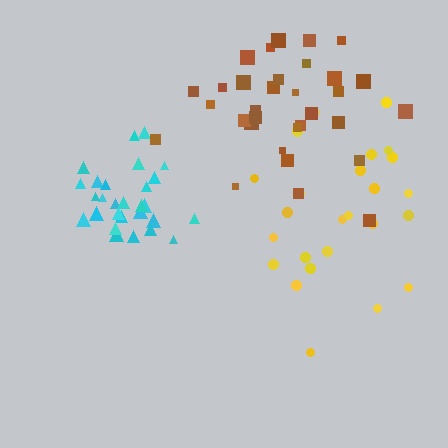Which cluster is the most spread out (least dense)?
Yellow.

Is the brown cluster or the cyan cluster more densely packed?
Cyan.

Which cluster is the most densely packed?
Cyan.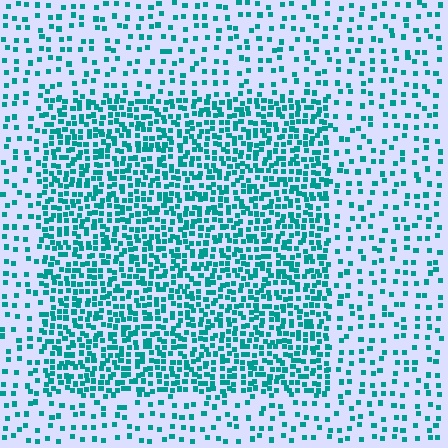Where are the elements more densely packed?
The elements are more densely packed inside the rectangle boundary.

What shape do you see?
I see a rectangle.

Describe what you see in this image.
The image contains small teal elements arranged at two different densities. A rectangle-shaped region is visible where the elements are more densely packed than the surrounding area.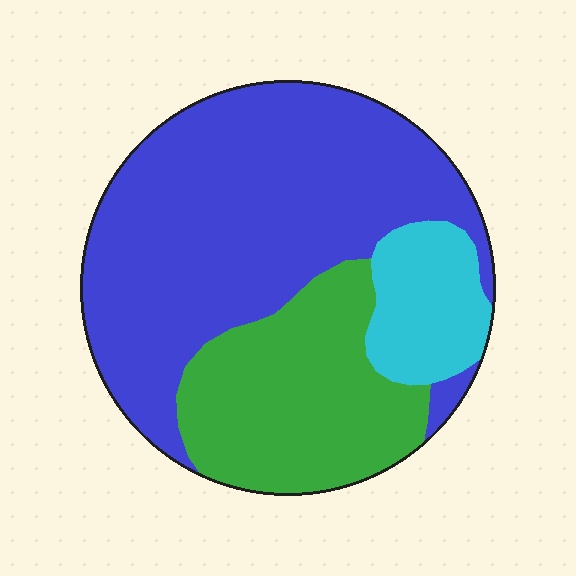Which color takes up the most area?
Blue, at roughly 60%.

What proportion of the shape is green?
Green covers roughly 30% of the shape.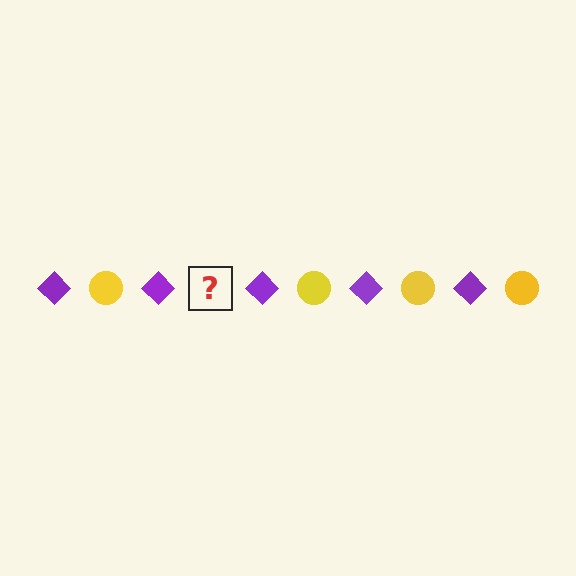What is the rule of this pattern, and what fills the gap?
The rule is that the pattern alternates between purple diamond and yellow circle. The gap should be filled with a yellow circle.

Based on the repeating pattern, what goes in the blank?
The blank should be a yellow circle.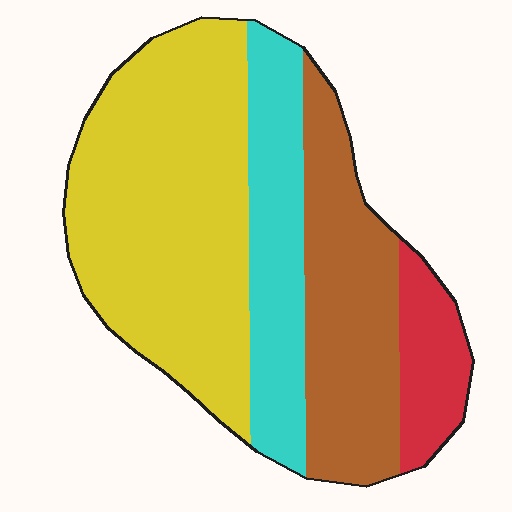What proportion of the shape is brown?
Brown takes up about one quarter (1/4) of the shape.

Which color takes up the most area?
Yellow, at roughly 45%.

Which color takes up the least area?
Red, at roughly 10%.